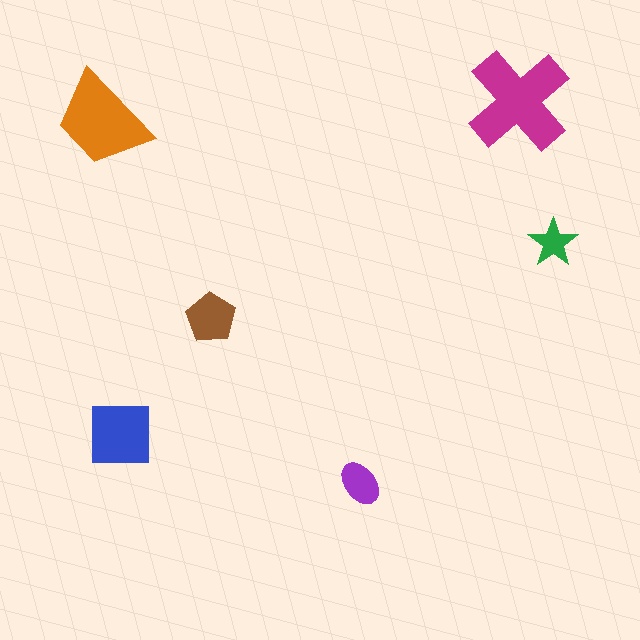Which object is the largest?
The magenta cross.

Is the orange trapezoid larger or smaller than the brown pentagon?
Larger.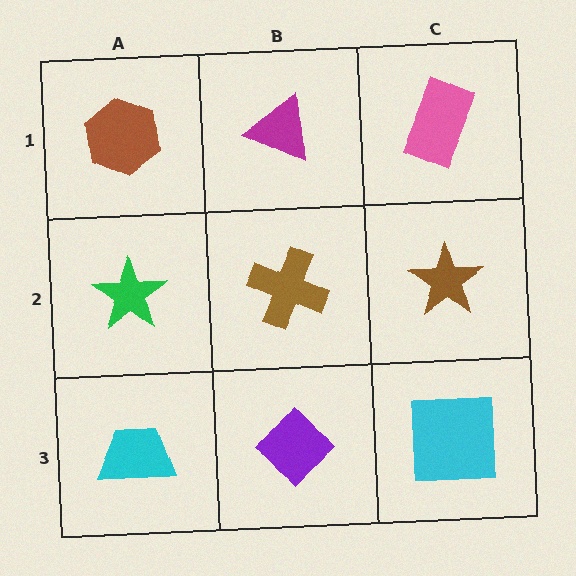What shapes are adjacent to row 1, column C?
A brown star (row 2, column C), a magenta triangle (row 1, column B).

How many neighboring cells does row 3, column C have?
2.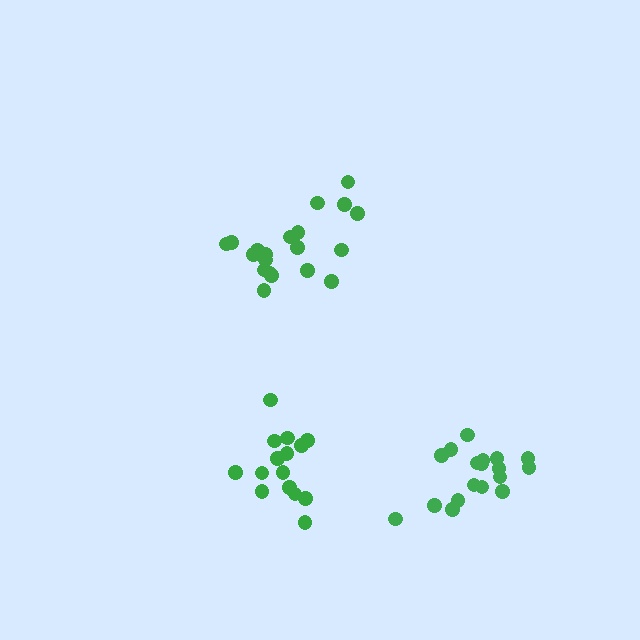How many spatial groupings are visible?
There are 3 spatial groupings.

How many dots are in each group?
Group 1: 18 dots, Group 2: 15 dots, Group 3: 20 dots (53 total).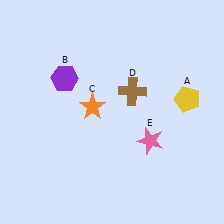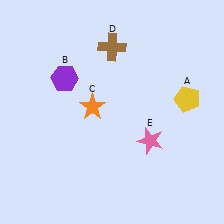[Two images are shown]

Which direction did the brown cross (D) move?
The brown cross (D) moved up.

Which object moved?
The brown cross (D) moved up.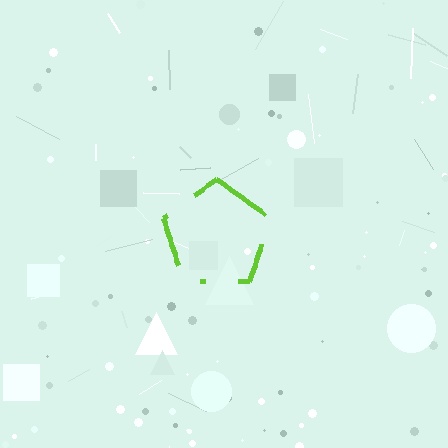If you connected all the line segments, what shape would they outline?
They would outline a pentagon.